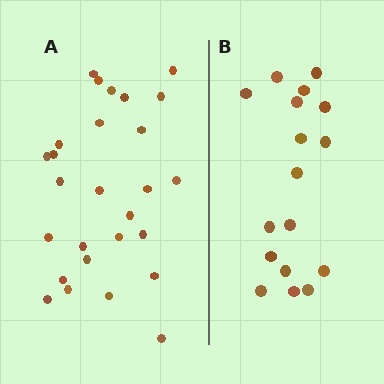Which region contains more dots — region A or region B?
Region A (the left region) has more dots.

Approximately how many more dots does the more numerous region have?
Region A has roughly 10 or so more dots than region B.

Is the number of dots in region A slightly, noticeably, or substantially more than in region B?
Region A has substantially more. The ratio is roughly 1.6 to 1.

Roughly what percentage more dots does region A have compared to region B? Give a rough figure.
About 60% more.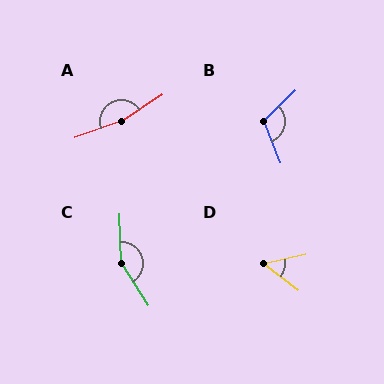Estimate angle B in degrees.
Approximately 112 degrees.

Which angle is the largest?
A, at approximately 166 degrees.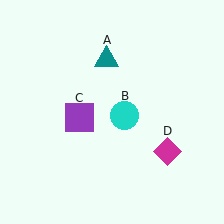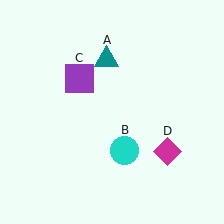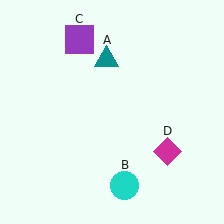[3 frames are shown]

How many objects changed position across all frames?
2 objects changed position: cyan circle (object B), purple square (object C).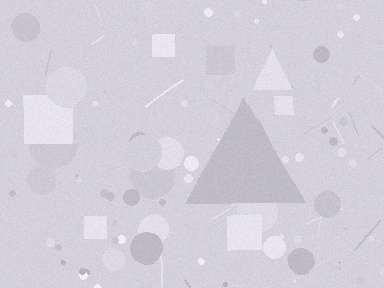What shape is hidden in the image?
A triangle is hidden in the image.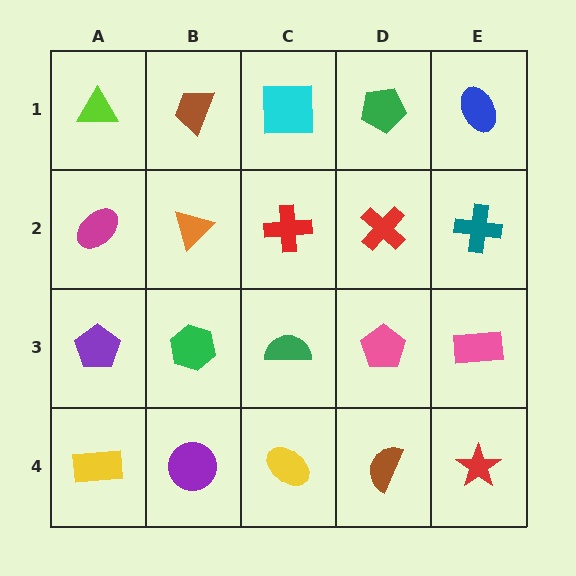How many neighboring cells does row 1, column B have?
3.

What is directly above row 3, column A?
A magenta ellipse.